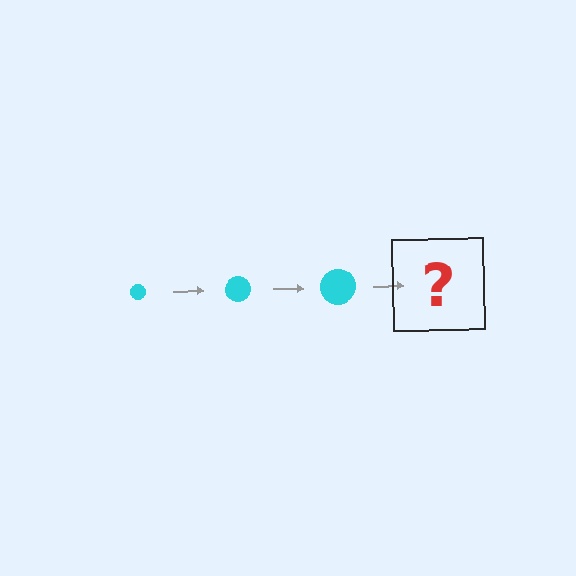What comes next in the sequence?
The next element should be a cyan circle, larger than the previous one.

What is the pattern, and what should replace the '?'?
The pattern is that the circle gets progressively larger each step. The '?' should be a cyan circle, larger than the previous one.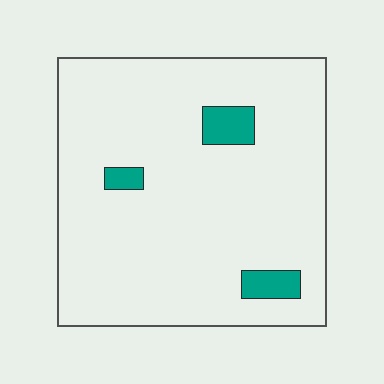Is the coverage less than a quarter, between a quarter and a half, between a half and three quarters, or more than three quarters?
Less than a quarter.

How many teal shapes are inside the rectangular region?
3.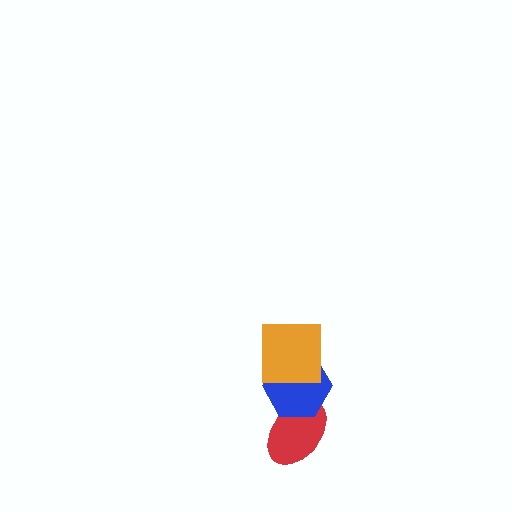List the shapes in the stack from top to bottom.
From top to bottom: the orange square, the blue hexagon, the red ellipse.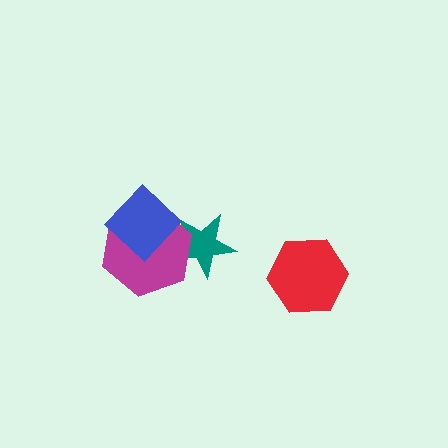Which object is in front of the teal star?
The magenta hexagon is in front of the teal star.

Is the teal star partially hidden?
Yes, it is partially covered by another shape.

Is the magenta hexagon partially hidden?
Yes, it is partially covered by another shape.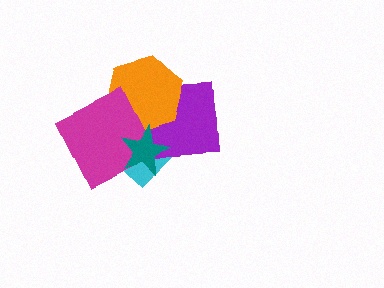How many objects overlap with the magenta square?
3 objects overlap with the magenta square.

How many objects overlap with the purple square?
3 objects overlap with the purple square.